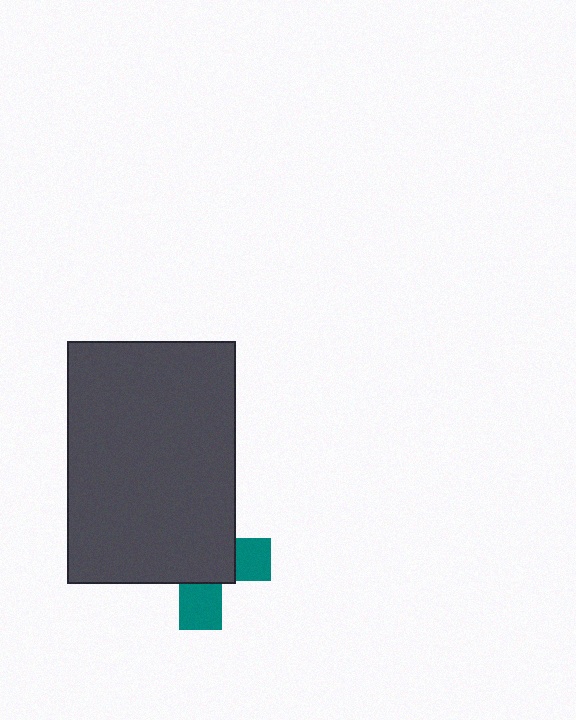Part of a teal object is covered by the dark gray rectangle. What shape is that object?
It is a cross.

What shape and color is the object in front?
The object in front is a dark gray rectangle.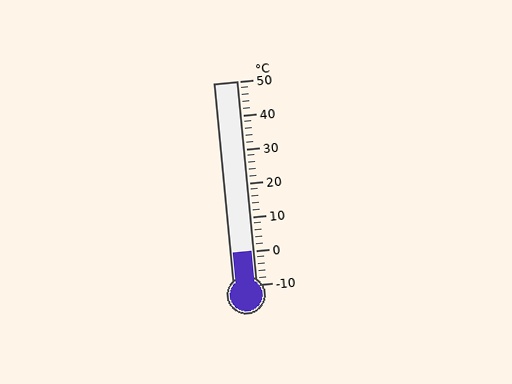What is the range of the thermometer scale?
The thermometer scale ranges from -10°C to 50°C.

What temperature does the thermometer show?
The thermometer shows approximately 0°C.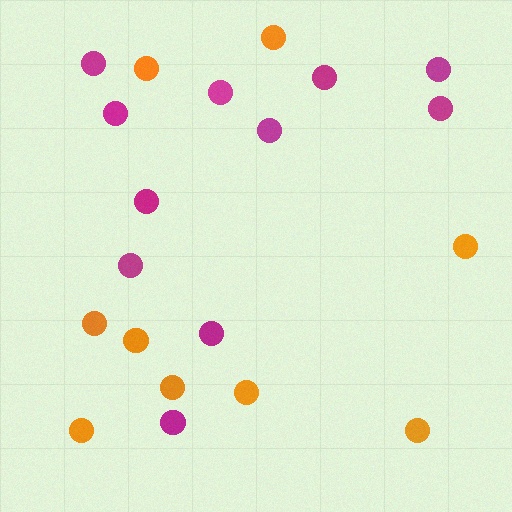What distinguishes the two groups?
There are 2 groups: one group of orange circles (9) and one group of magenta circles (11).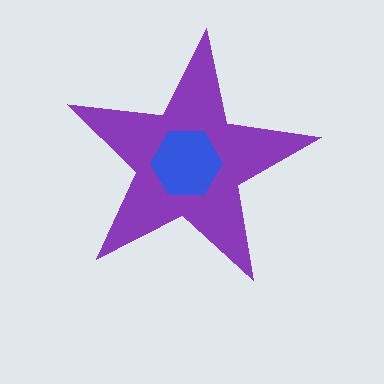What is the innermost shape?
The blue hexagon.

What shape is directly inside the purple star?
The blue hexagon.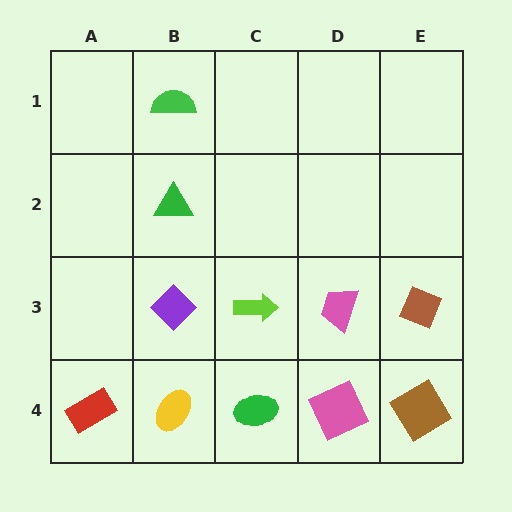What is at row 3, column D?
A pink trapezoid.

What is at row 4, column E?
A brown diamond.